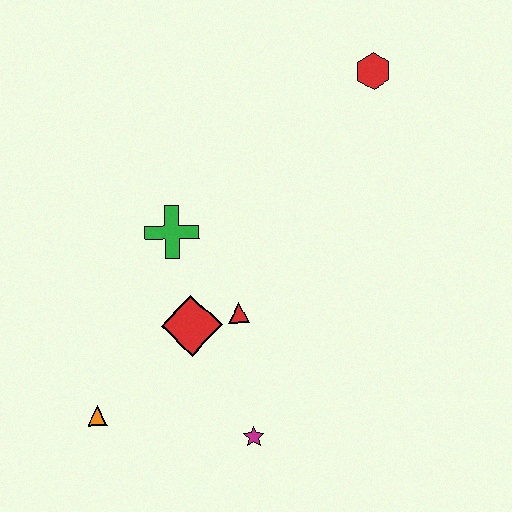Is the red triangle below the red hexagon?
Yes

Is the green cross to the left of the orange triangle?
No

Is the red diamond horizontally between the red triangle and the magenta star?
No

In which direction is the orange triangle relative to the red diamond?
The orange triangle is to the left of the red diamond.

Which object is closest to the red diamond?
The red triangle is closest to the red diamond.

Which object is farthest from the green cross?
The red hexagon is farthest from the green cross.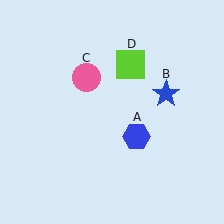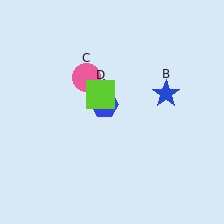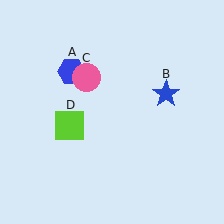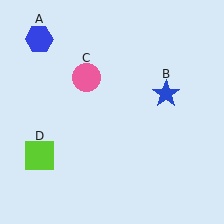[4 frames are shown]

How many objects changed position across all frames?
2 objects changed position: blue hexagon (object A), lime square (object D).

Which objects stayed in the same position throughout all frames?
Blue star (object B) and pink circle (object C) remained stationary.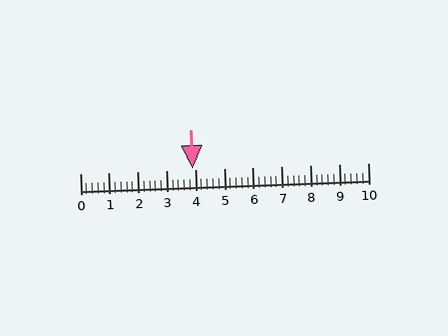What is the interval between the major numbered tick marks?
The major tick marks are spaced 1 units apart.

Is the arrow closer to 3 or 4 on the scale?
The arrow is closer to 4.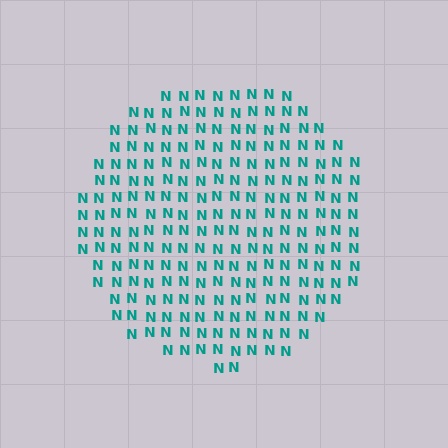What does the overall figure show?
The overall figure shows a circle.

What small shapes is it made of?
It is made of small letter N's.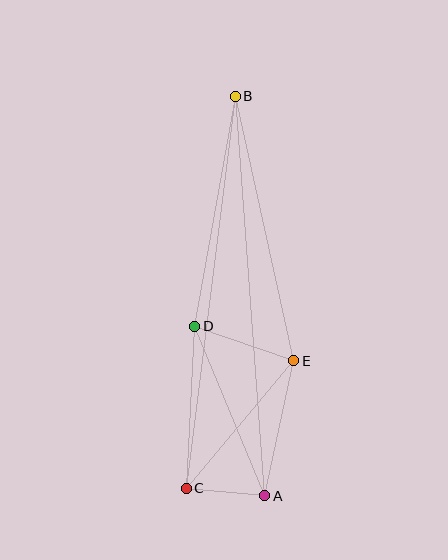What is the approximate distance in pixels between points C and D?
The distance between C and D is approximately 162 pixels.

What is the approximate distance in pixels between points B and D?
The distance between B and D is approximately 234 pixels.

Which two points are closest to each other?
Points A and C are closest to each other.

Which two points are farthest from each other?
Points A and B are farthest from each other.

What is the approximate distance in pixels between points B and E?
The distance between B and E is approximately 271 pixels.